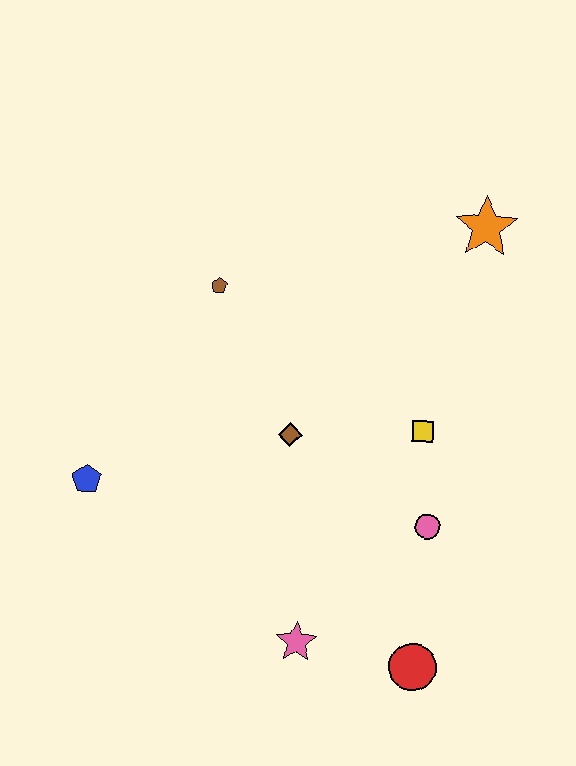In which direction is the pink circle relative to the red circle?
The pink circle is above the red circle.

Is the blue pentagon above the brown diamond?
No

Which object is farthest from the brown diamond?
The orange star is farthest from the brown diamond.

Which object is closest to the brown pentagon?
The brown diamond is closest to the brown pentagon.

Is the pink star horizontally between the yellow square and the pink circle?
No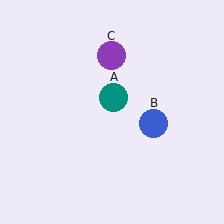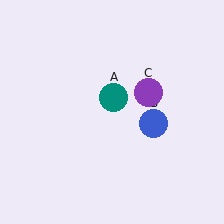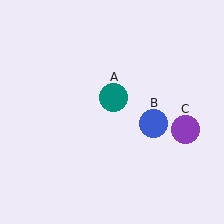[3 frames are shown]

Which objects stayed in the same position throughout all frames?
Teal circle (object A) and blue circle (object B) remained stationary.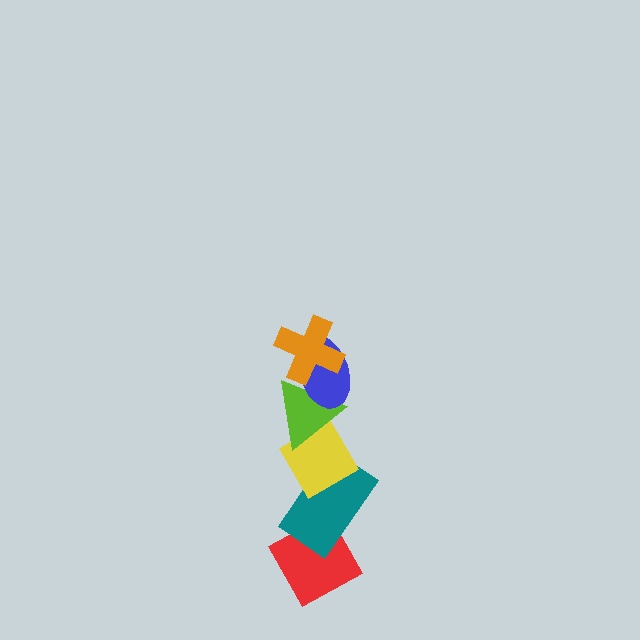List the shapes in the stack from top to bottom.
From top to bottom: the orange cross, the blue ellipse, the lime triangle, the yellow diamond, the teal rectangle, the red diamond.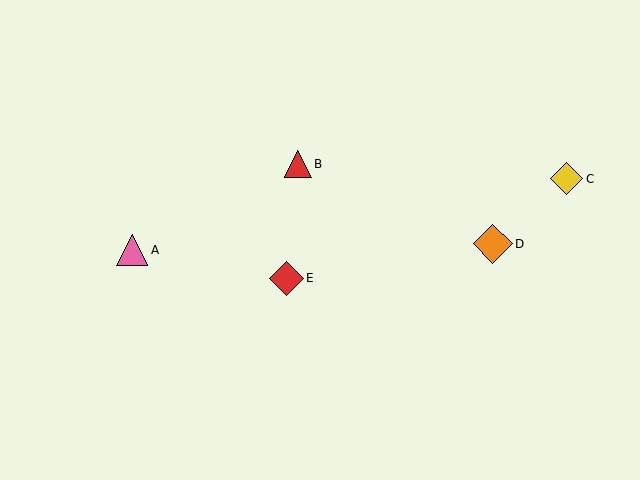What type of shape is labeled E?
Shape E is a red diamond.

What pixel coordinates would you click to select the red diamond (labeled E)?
Click at (287, 278) to select the red diamond E.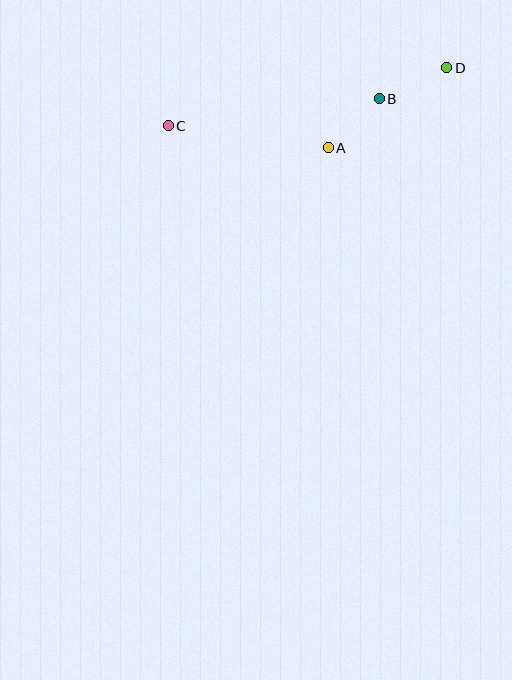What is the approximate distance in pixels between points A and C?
The distance between A and C is approximately 162 pixels.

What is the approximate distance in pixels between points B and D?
The distance between B and D is approximately 74 pixels.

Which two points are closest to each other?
Points A and B are closest to each other.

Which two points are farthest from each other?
Points C and D are farthest from each other.